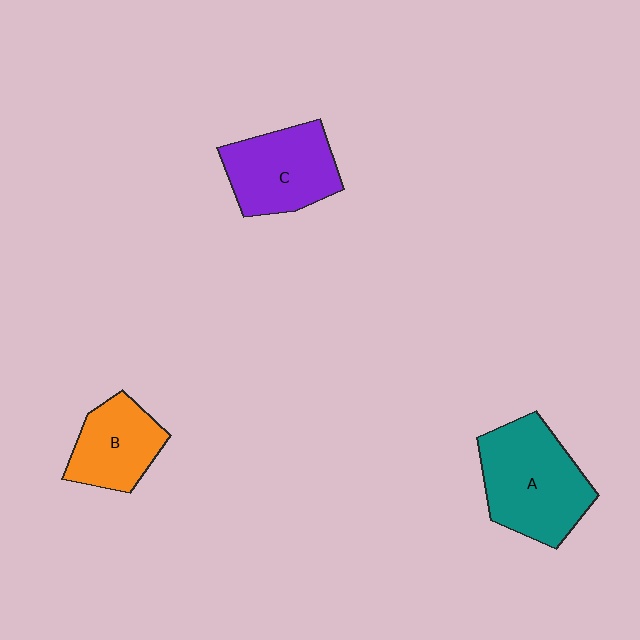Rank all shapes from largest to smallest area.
From largest to smallest: A (teal), C (purple), B (orange).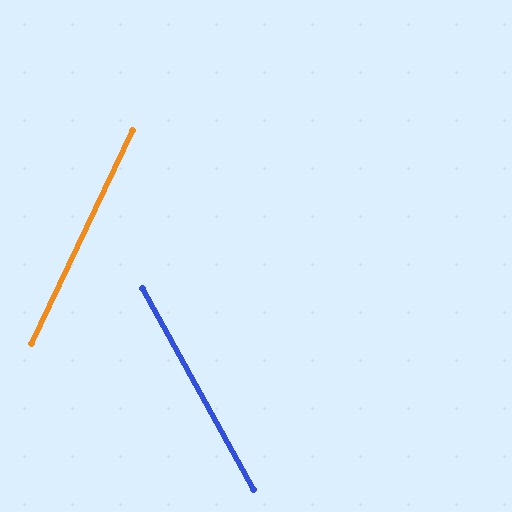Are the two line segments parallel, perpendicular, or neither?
Neither parallel nor perpendicular — they differ by about 54°.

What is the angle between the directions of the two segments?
Approximately 54 degrees.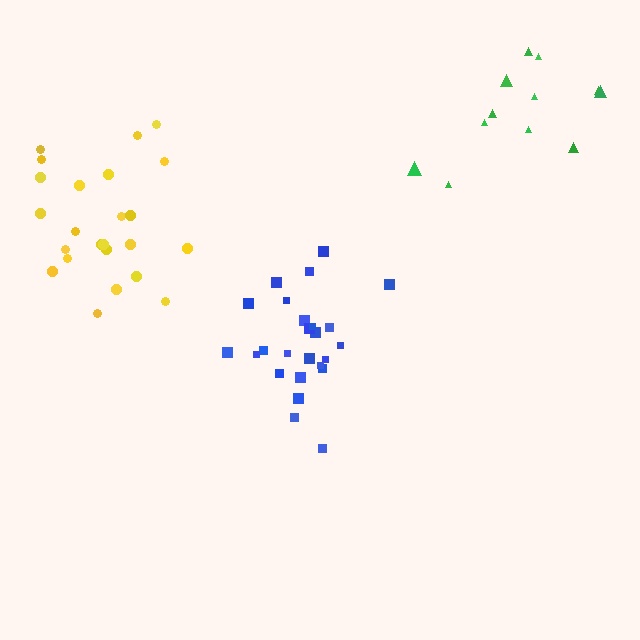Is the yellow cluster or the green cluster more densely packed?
Yellow.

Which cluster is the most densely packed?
Blue.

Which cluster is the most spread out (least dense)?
Green.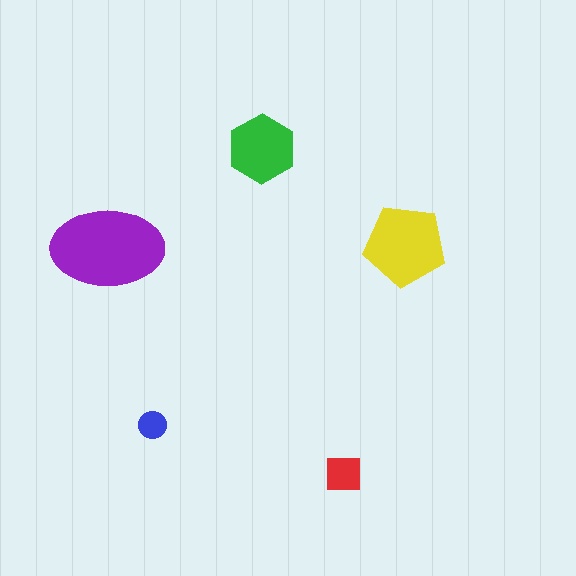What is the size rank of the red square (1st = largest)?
4th.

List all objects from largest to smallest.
The purple ellipse, the yellow pentagon, the green hexagon, the red square, the blue circle.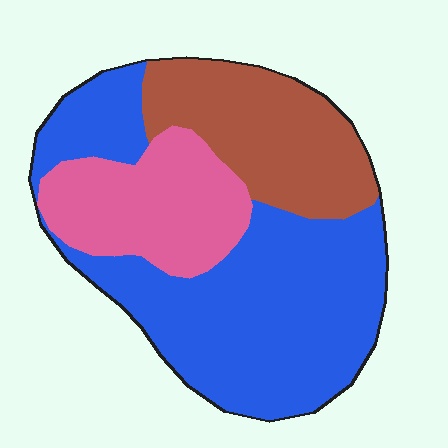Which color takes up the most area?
Blue, at roughly 55%.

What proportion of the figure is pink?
Pink takes up less than a quarter of the figure.